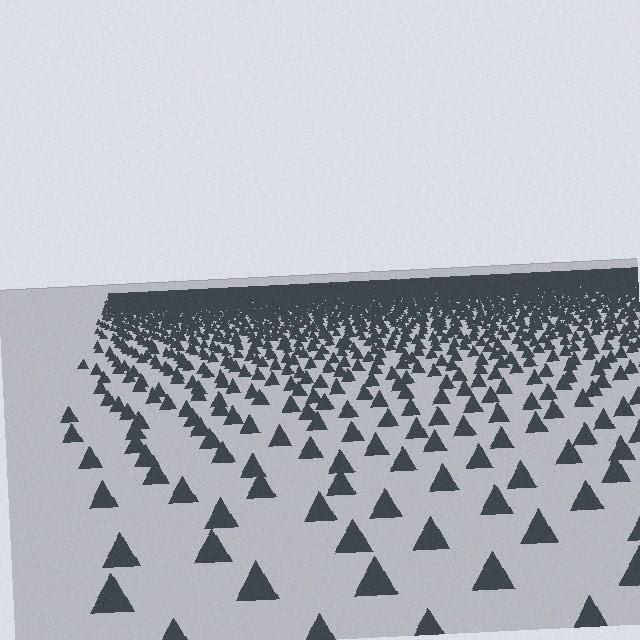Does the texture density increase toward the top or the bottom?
Density increases toward the top.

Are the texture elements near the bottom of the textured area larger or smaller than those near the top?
Larger. Near the bottom, elements are closer to the viewer and appear at a bigger on-screen size.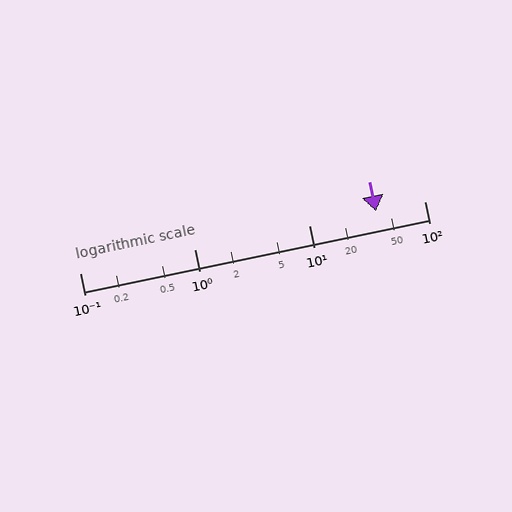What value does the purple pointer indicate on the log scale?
The pointer indicates approximately 38.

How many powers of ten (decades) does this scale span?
The scale spans 3 decades, from 0.1 to 100.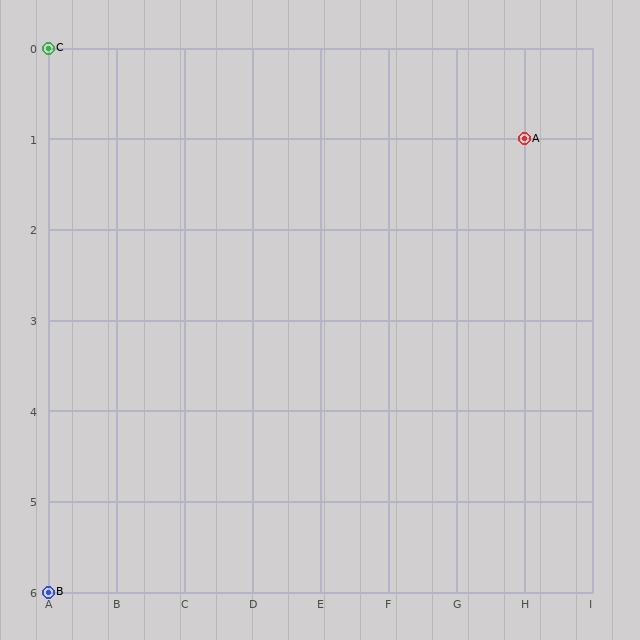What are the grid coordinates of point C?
Point C is at grid coordinates (A, 0).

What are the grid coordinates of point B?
Point B is at grid coordinates (A, 6).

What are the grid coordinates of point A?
Point A is at grid coordinates (H, 1).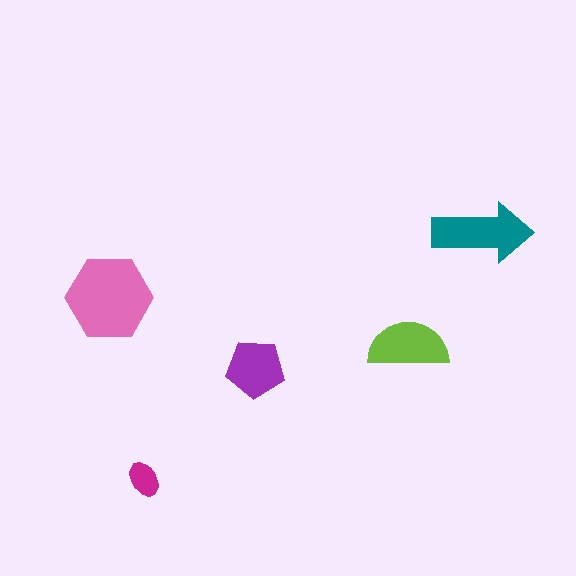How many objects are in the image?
There are 5 objects in the image.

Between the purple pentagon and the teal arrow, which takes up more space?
The teal arrow.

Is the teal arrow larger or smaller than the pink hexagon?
Smaller.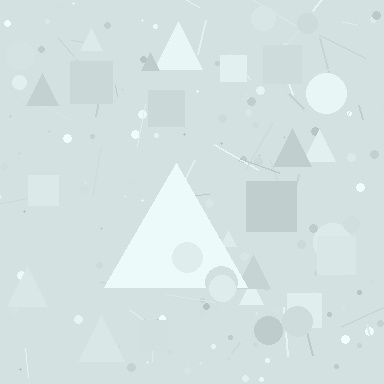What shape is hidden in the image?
A triangle is hidden in the image.